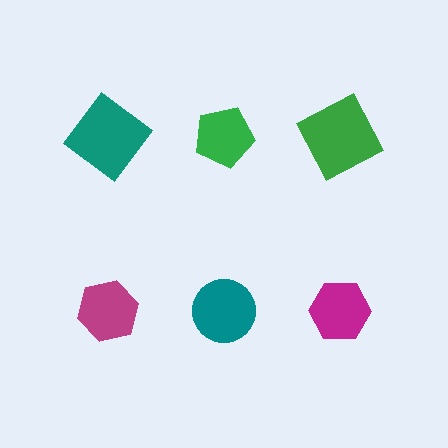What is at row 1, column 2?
A green pentagon.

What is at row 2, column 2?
A teal circle.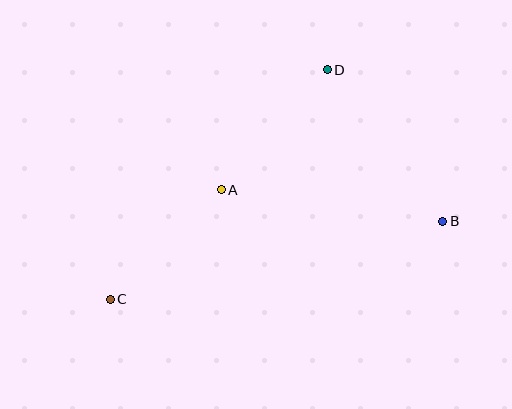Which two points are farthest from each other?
Points B and C are farthest from each other.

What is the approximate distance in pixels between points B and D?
The distance between B and D is approximately 191 pixels.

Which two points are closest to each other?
Points A and C are closest to each other.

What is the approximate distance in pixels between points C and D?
The distance between C and D is approximately 316 pixels.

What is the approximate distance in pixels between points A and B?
The distance between A and B is approximately 224 pixels.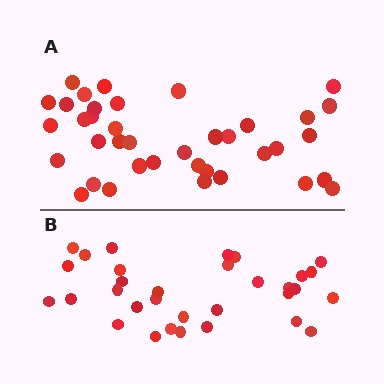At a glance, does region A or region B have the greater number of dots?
Region A (the top region) has more dots.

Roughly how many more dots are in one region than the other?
Region A has about 6 more dots than region B.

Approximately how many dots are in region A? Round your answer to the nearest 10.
About 40 dots. (The exact count is 38, which rounds to 40.)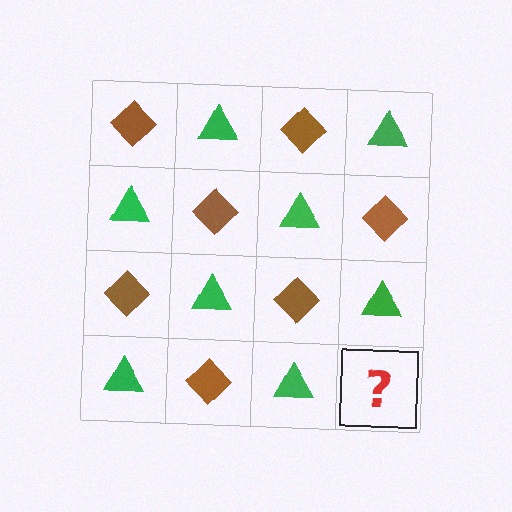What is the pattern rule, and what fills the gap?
The rule is that it alternates brown diamond and green triangle in a checkerboard pattern. The gap should be filled with a brown diamond.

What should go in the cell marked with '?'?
The missing cell should contain a brown diamond.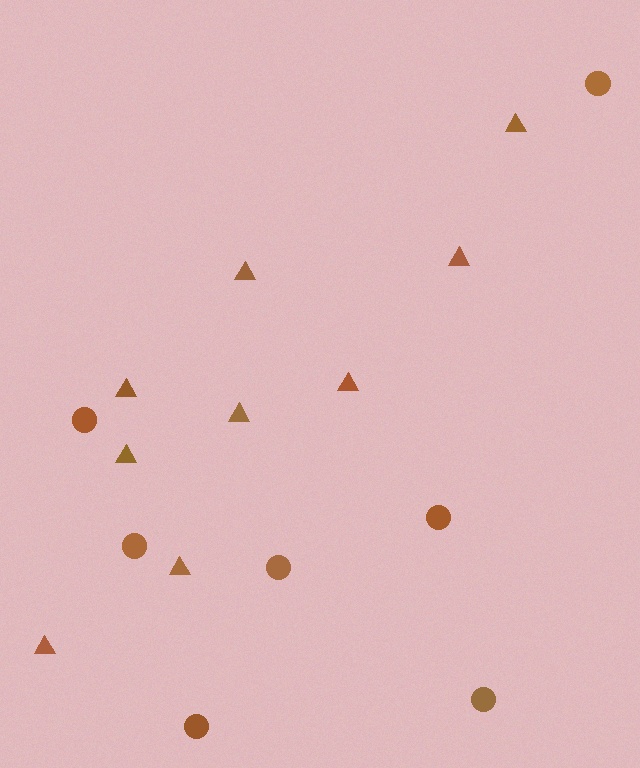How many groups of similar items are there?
There are 2 groups: one group of triangles (9) and one group of circles (7).